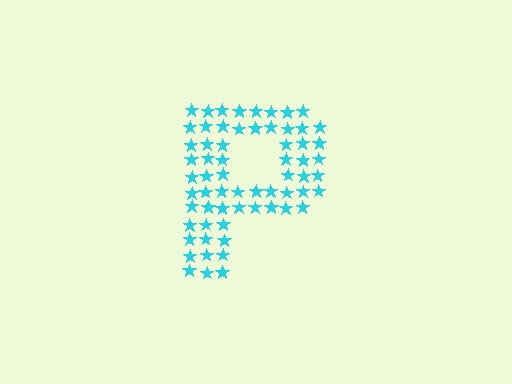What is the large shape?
The large shape is the letter P.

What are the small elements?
The small elements are stars.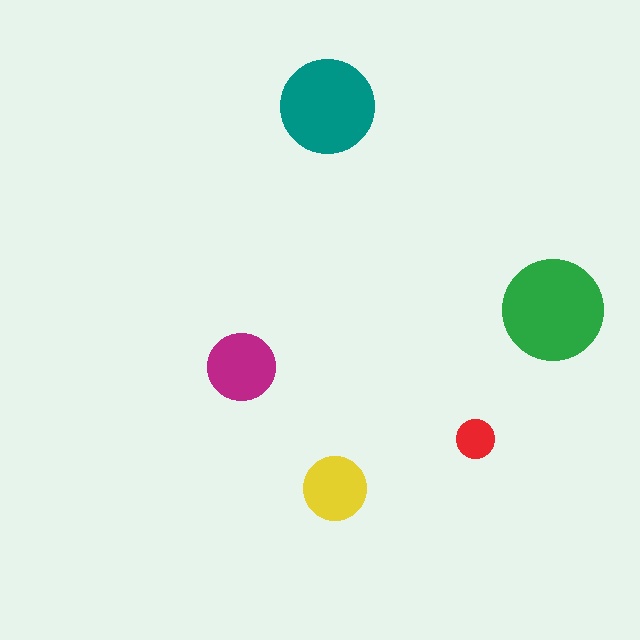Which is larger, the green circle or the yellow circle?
The green one.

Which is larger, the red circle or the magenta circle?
The magenta one.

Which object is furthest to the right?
The green circle is rightmost.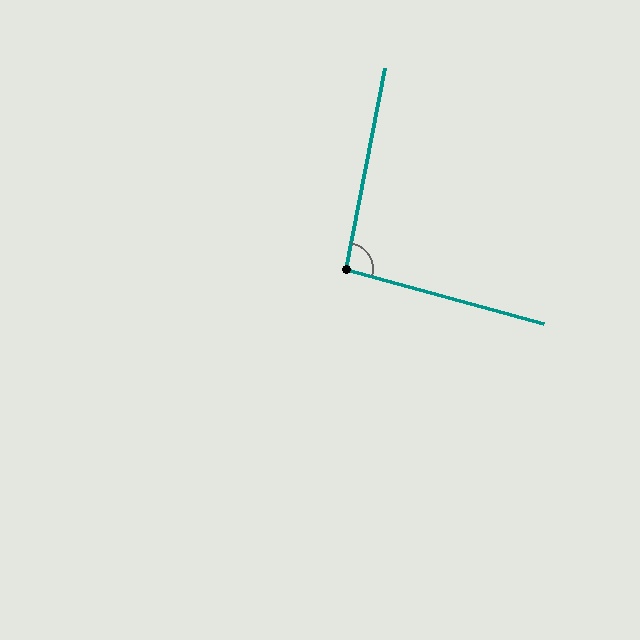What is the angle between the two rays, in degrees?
Approximately 94 degrees.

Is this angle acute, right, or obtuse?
It is approximately a right angle.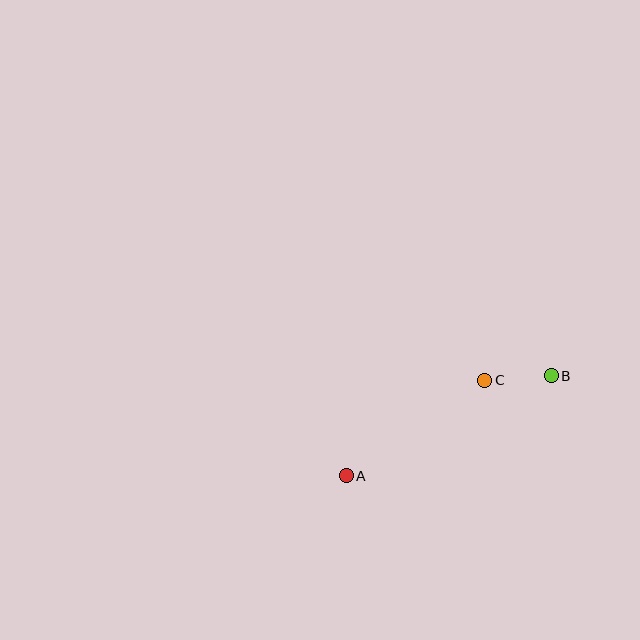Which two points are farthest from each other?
Points A and B are farthest from each other.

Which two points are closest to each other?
Points B and C are closest to each other.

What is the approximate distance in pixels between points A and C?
The distance between A and C is approximately 169 pixels.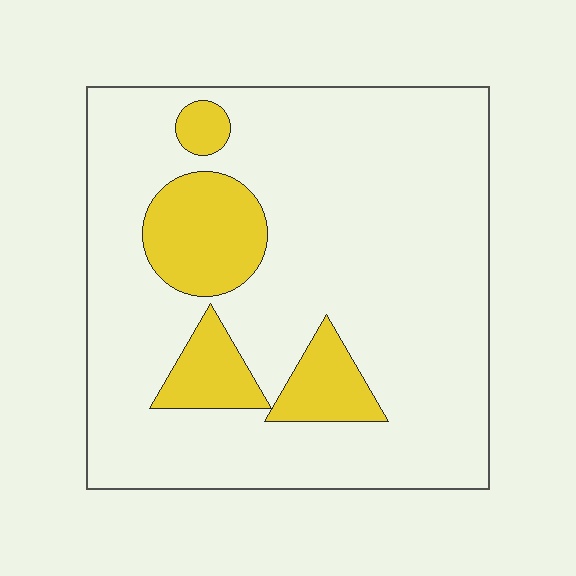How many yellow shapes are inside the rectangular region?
4.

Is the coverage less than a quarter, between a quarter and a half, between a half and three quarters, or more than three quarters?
Less than a quarter.